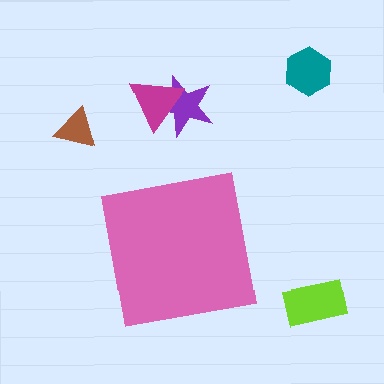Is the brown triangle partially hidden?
No, the brown triangle is fully visible.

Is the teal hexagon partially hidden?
No, the teal hexagon is fully visible.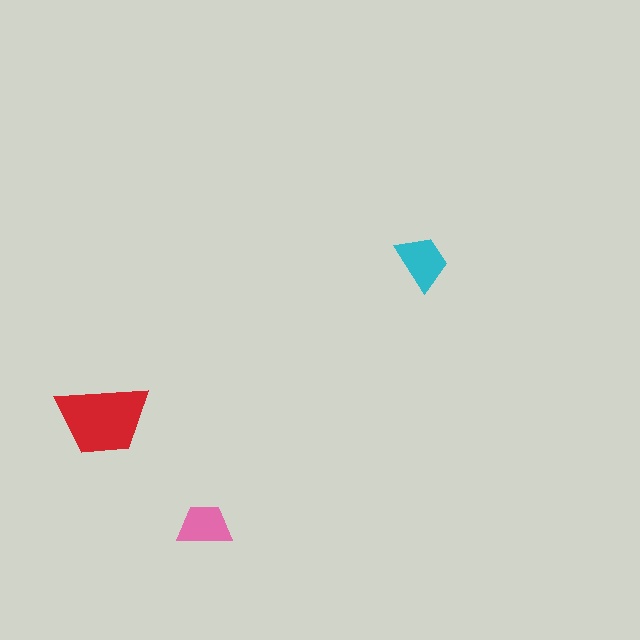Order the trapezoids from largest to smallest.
the red one, the cyan one, the pink one.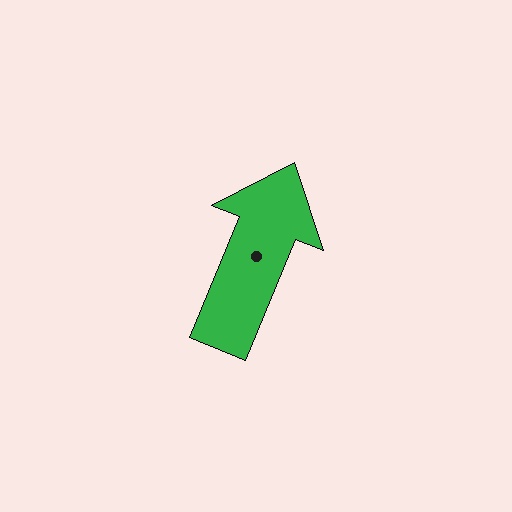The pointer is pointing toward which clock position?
Roughly 1 o'clock.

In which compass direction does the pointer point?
North.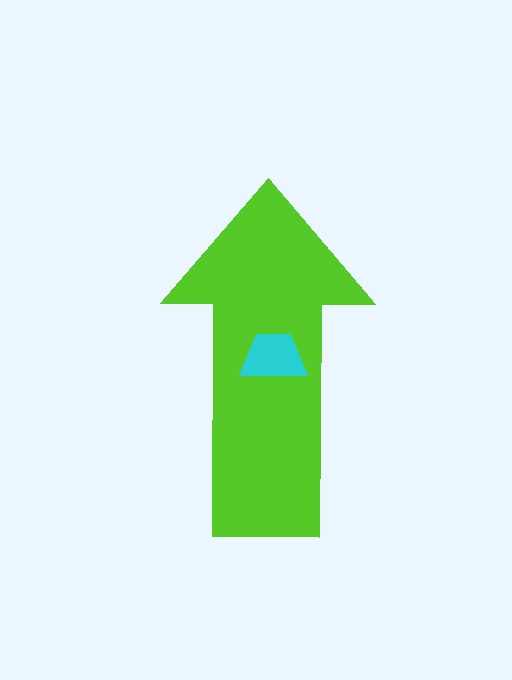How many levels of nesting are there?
2.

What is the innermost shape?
The cyan trapezoid.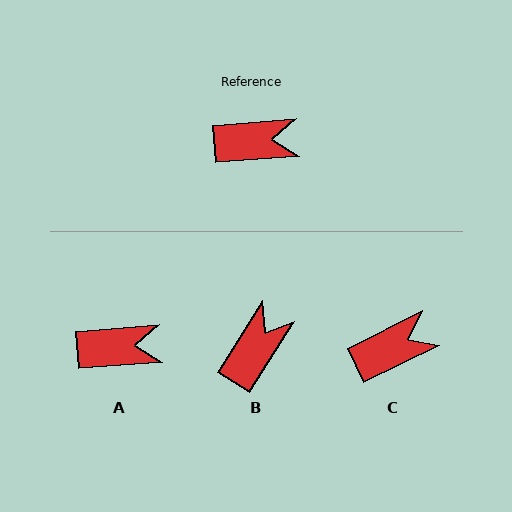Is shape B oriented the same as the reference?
No, it is off by about 53 degrees.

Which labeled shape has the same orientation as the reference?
A.